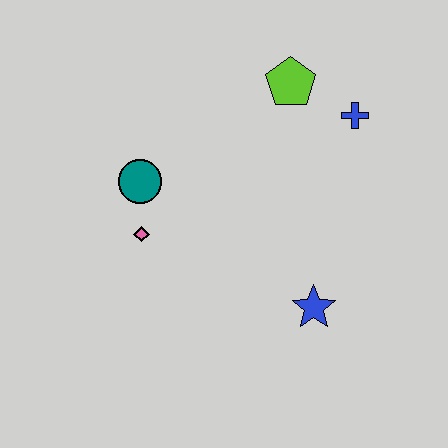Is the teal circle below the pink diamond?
No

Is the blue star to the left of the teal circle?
No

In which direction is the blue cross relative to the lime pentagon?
The blue cross is to the right of the lime pentagon.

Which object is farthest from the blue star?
The lime pentagon is farthest from the blue star.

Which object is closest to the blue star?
The pink diamond is closest to the blue star.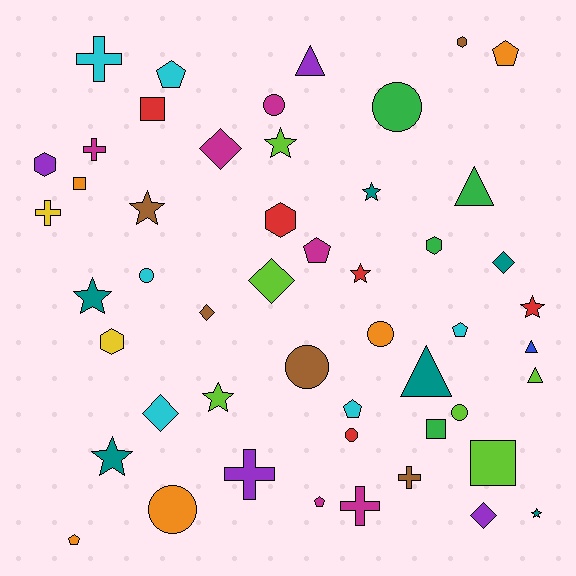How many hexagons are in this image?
There are 5 hexagons.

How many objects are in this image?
There are 50 objects.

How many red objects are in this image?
There are 5 red objects.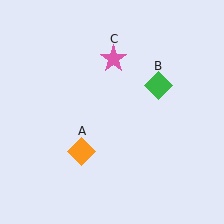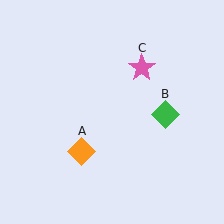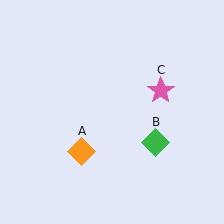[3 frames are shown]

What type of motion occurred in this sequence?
The green diamond (object B), pink star (object C) rotated clockwise around the center of the scene.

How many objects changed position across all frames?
2 objects changed position: green diamond (object B), pink star (object C).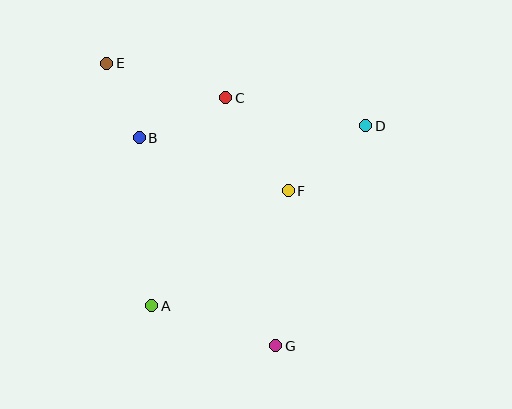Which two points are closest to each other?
Points B and E are closest to each other.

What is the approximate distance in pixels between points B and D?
The distance between B and D is approximately 227 pixels.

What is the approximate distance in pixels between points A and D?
The distance between A and D is approximately 280 pixels.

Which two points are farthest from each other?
Points E and G are farthest from each other.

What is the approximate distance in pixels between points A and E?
The distance between A and E is approximately 247 pixels.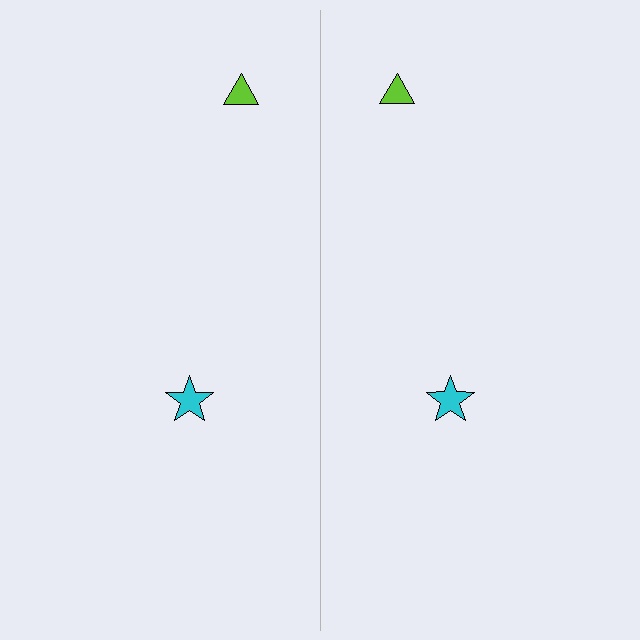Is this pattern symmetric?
Yes, this pattern has bilateral (reflection) symmetry.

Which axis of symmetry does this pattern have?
The pattern has a vertical axis of symmetry running through the center of the image.